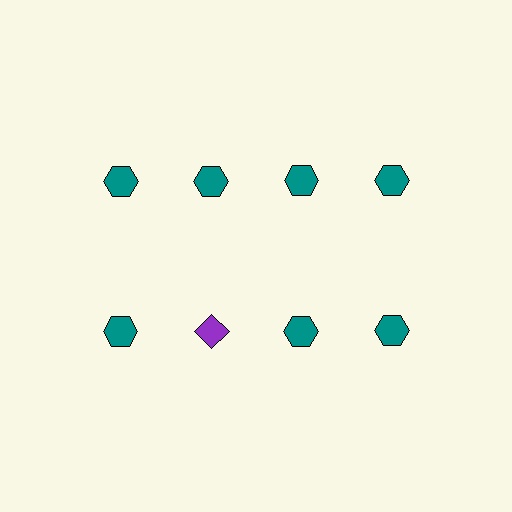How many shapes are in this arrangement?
There are 8 shapes arranged in a grid pattern.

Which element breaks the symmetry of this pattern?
The purple diamond in the second row, second from left column breaks the symmetry. All other shapes are teal hexagons.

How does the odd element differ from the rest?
It differs in both color (purple instead of teal) and shape (diamond instead of hexagon).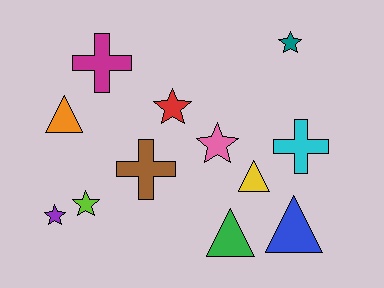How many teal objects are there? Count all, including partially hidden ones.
There is 1 teal object.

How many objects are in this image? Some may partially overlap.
There are 12 objects.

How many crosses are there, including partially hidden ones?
There are 3 crosses.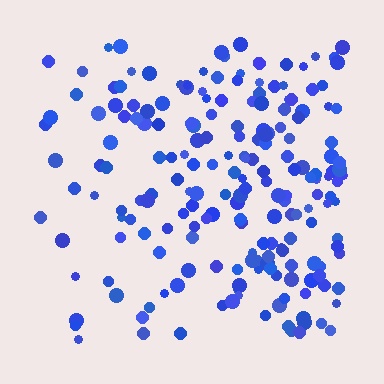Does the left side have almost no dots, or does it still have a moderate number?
Still a moderate number, just noticeably fewer than the right.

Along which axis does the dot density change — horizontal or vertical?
Horizontal.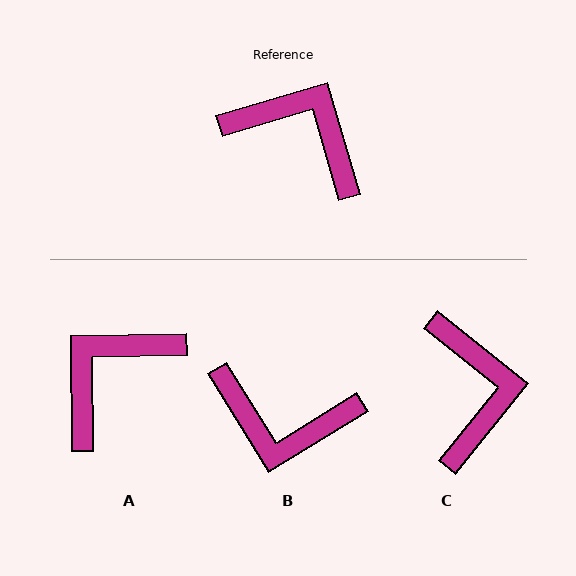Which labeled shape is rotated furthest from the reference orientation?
B, about 165 degrees away.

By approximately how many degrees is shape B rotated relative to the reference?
Approximately 165 degrees clockwise.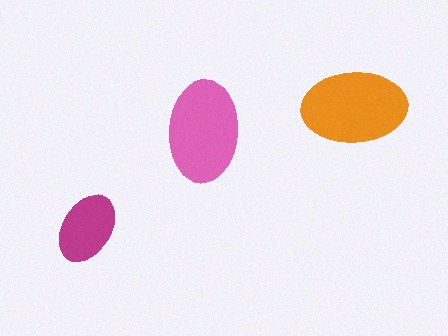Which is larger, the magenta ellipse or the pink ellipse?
The pink one.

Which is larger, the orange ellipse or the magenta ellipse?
The orange one.